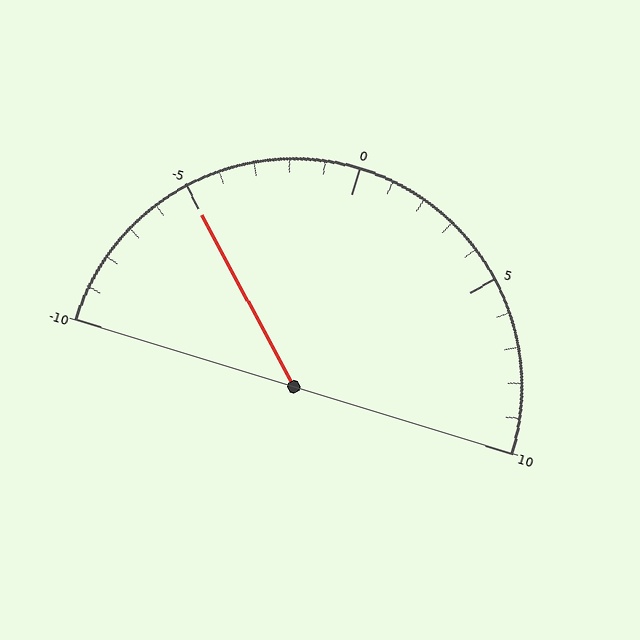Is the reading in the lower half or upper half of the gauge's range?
The reading is in the lower half of the range (-10 to 10).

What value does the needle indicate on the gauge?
The needle indicates approximately -5.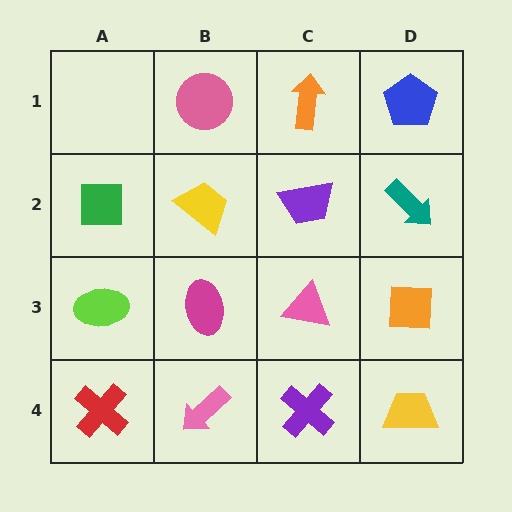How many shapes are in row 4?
4 shapes.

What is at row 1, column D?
A blue pentagon.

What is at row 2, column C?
A purple trapezoid.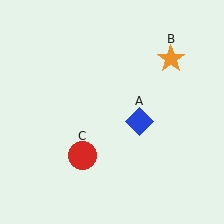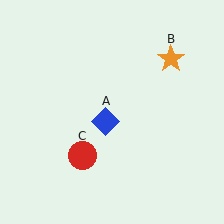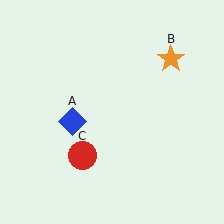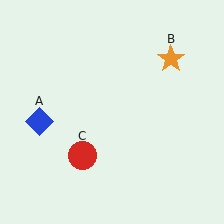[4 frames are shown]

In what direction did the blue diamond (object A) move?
The blue diamond (object A) moved left.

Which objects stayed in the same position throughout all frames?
Orange star (object B) and red circle (object C) remained stationary.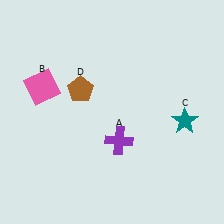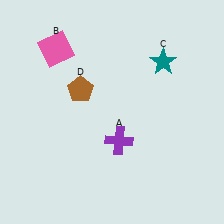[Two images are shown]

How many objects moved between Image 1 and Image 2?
2 objects moved between the two images.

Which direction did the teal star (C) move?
The teal star (C) moved up.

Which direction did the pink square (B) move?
The pink square (B) moved up.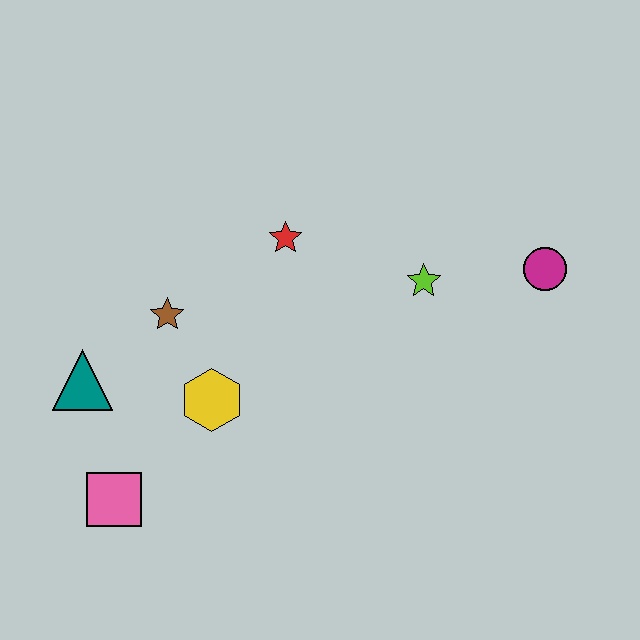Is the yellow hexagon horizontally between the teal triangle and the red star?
Yes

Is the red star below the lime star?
No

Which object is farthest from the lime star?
The pink square is farthest from the lime star.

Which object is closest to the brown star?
The yellow hexagon is closest to the brown star.